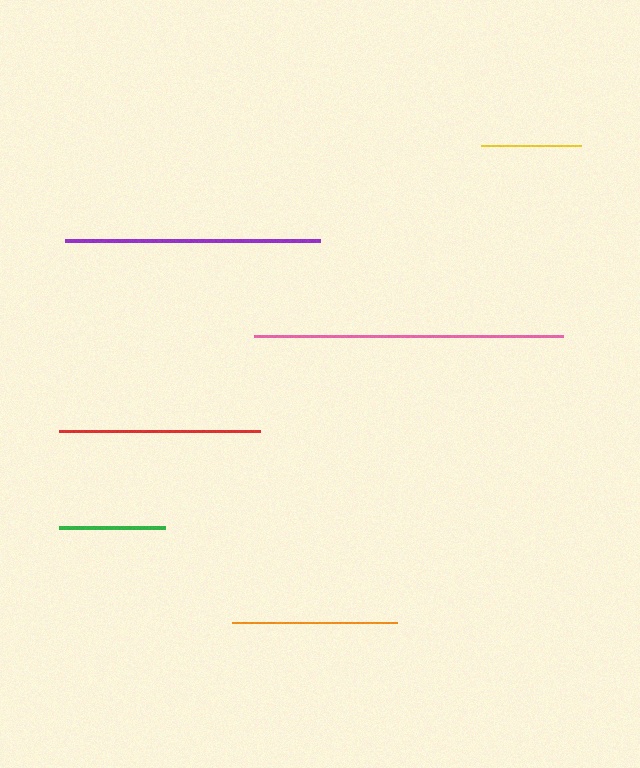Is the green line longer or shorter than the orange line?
The orange line is longer than the green line.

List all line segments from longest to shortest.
From longest to shortest: pink, purple, red, orange, green, yellow.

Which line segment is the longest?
The pink line is the longest at approximately 308 pixels.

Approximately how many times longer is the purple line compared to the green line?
The purple line is approximately 2.4 times the length of the green line.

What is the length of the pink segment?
The pink segment is approximately 308 pixels long.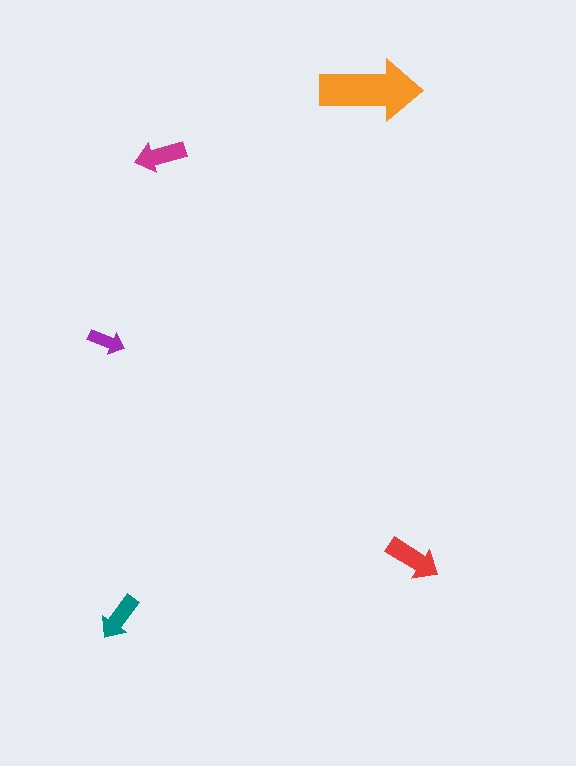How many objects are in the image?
There are 5 objects in the image.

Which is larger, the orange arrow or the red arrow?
The orange one.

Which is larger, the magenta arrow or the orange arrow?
The orange one.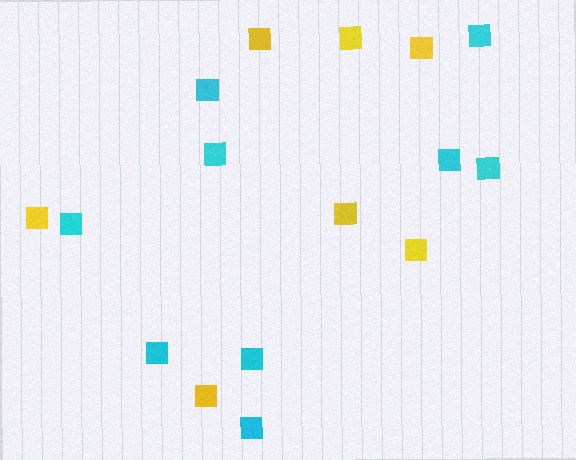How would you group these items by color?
There are 2 groups: one group of cyan squares (9) and one group of yellow squares (7).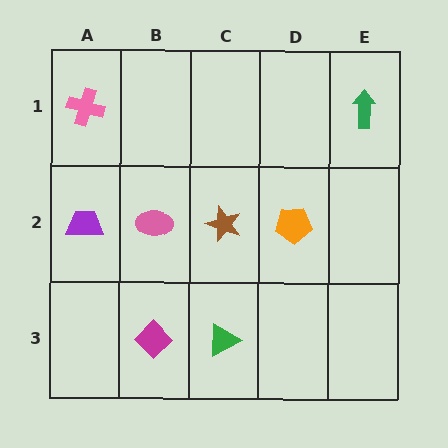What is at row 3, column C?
A green triangle.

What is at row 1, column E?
A green arrow.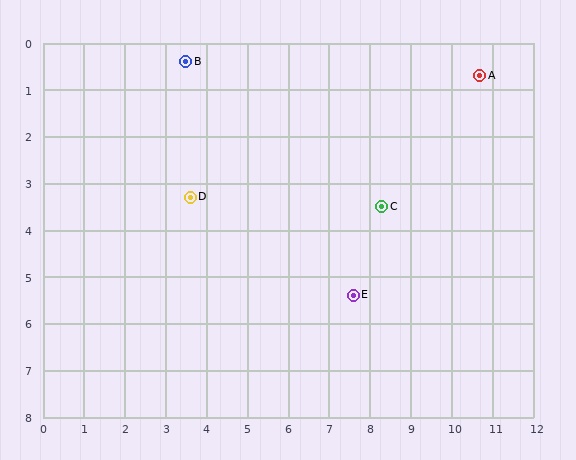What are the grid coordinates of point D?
Point D is at approximately (3.6, 3.3).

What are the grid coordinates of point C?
Point C is at approximately (8.3, 3.5).